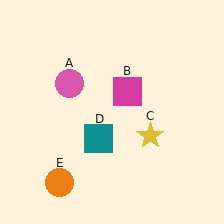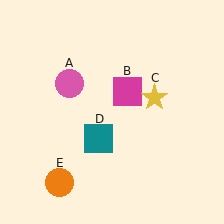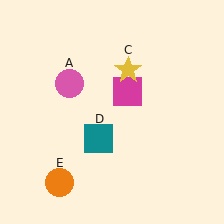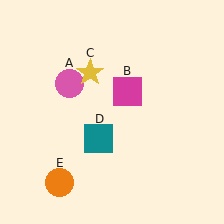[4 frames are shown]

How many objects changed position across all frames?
1 object changed position: yellow star (object C).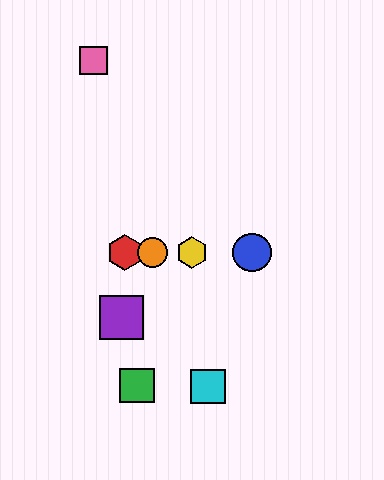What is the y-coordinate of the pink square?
The pink square is at y≈60.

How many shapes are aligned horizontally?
4 shapes (the red hexagon, the blue circle, the yellow hexagon, the orange circle) are aligned horizontally.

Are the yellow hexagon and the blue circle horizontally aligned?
Yes, both are at y≈253.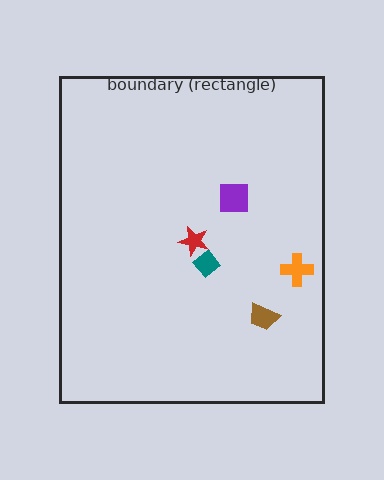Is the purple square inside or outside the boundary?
Inside.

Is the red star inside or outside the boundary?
Inside.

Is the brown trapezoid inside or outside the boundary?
Inside.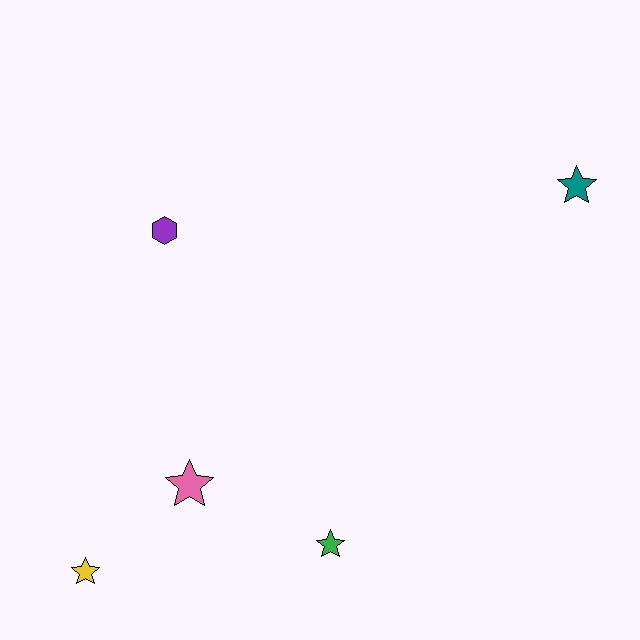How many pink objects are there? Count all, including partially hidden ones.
There is 1 pink object.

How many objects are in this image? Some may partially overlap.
There are 5 objects.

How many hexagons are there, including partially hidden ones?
There is 1 hexagon.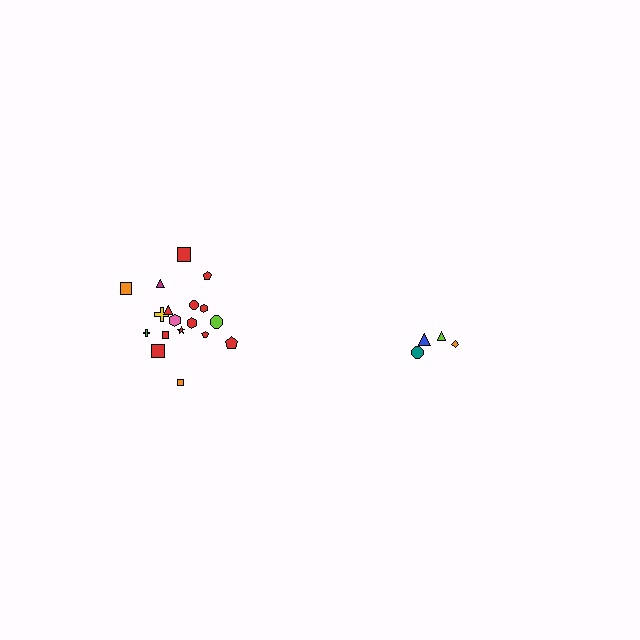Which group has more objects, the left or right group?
The left group.